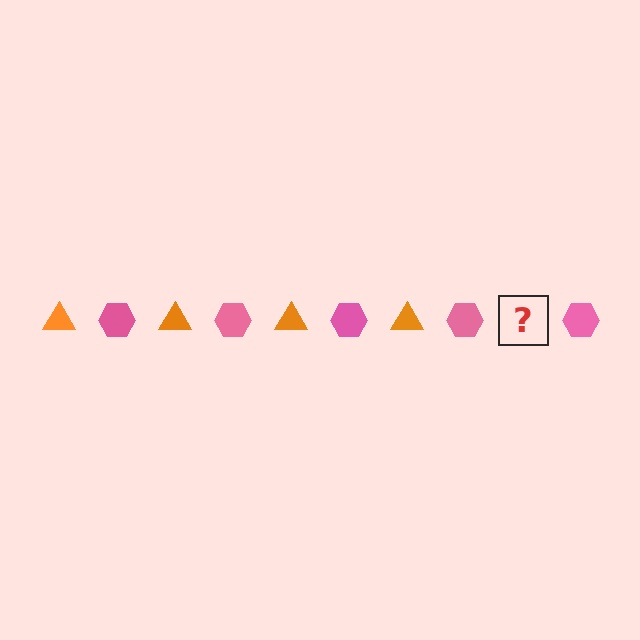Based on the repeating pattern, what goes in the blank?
The blank should be an orange triangle.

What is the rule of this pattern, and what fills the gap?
The rule is that the pattern alternates between orange triangle and pink hexagon. The gap should be filled with an orange triangle.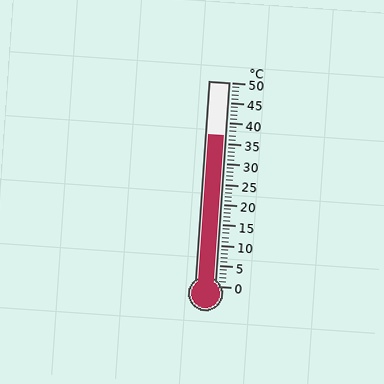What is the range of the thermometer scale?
The thermometer scale ranges from 0°C to 50°C.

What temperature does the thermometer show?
The thermometer shows approximately 37°C.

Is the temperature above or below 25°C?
The temperature is above 25°C.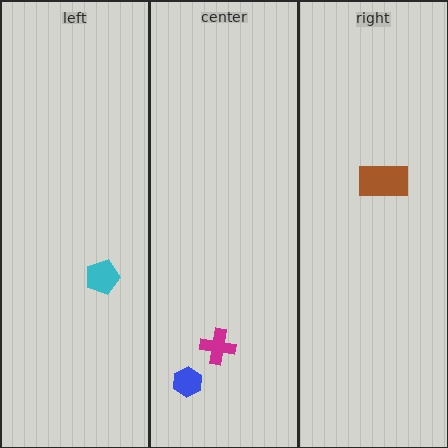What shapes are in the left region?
The cyan pentagon.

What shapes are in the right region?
The brown rectangle.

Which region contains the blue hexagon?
The center region.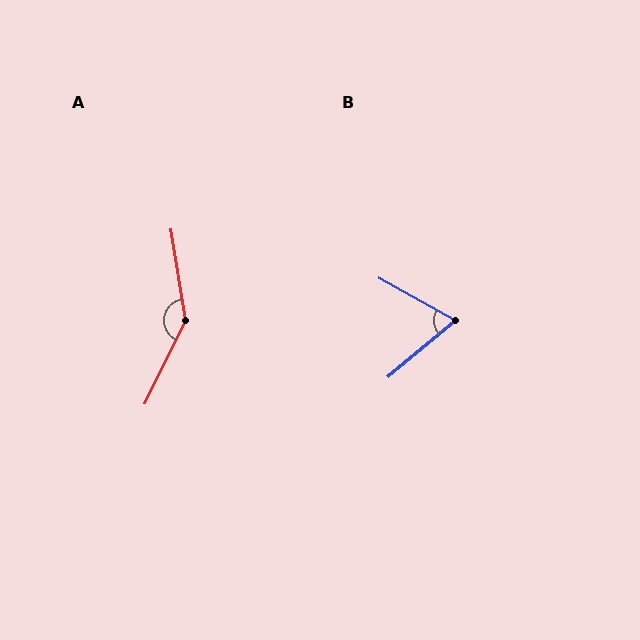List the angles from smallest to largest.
B (69°), A (145°).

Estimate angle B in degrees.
Approximately 69 degrees.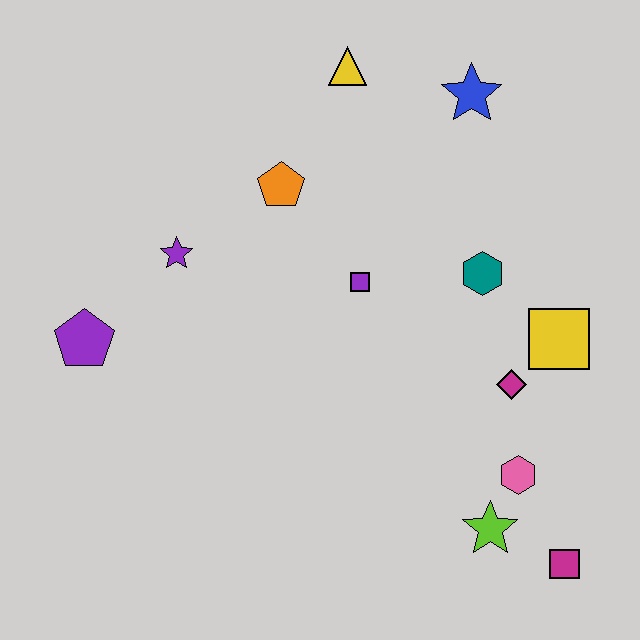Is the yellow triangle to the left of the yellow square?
Yes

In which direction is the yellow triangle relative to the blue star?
The yellow triangle is to the left of the blue star.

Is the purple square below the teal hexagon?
Yes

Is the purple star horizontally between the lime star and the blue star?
No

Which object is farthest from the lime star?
The yellow triangle is farthest from the lime star.